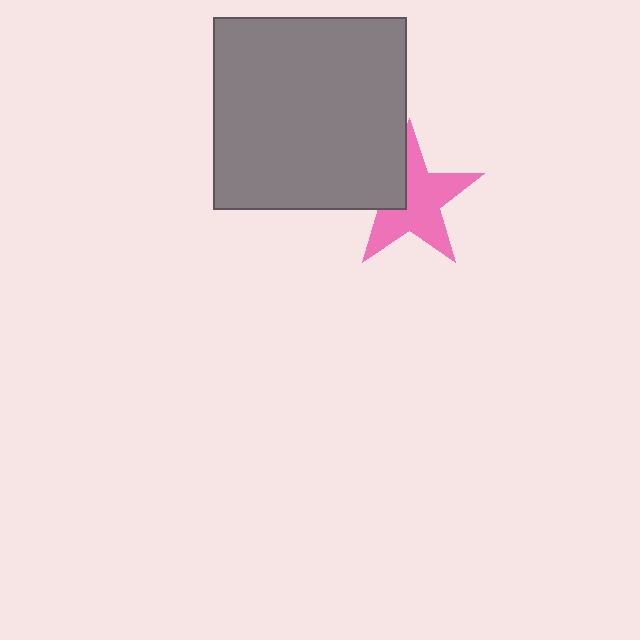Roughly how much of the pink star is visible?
Most of it is visible (roughly 70%).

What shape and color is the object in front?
The object in front is a gray square.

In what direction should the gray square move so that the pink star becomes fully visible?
The gray square should move left. That is the shortest direction to clear the overlap and leave the pink star fully visible.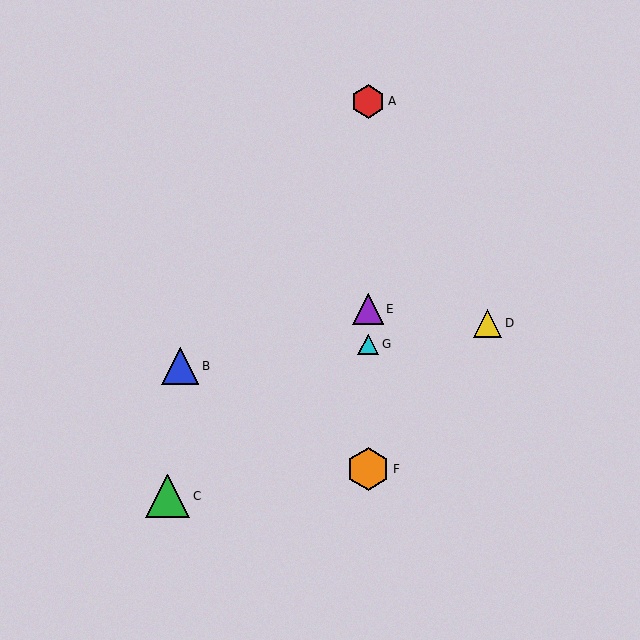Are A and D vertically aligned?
No, A is at x≈368 and D is at x≈488.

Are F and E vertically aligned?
Yes, both are at x≈368.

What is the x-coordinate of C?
Object C is at x≈168.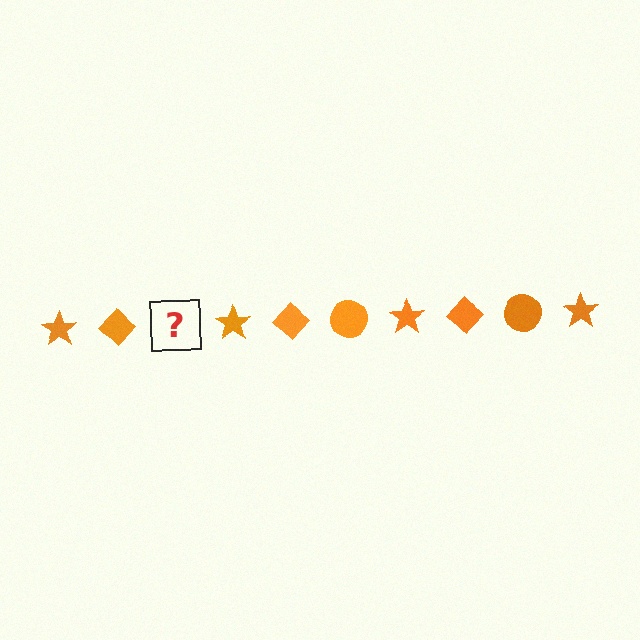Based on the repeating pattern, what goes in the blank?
The blank should be an orange circle.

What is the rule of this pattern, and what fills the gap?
The rule is that the pattern cycles through star, diamond, circle shapes in orange. The gap should be filled with an orange circle.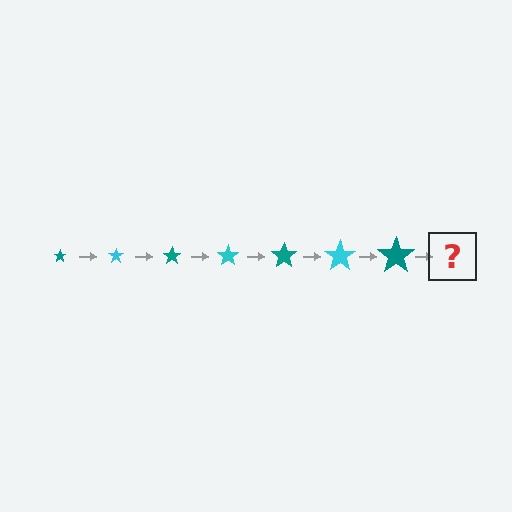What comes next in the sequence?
The next element should be a cyan star, larger than the previous one.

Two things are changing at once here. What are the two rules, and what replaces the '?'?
The two rules are that the star grows larger each step and the color cycles through teal and cyan. The '?' should be a cyan star, larger than the previous one.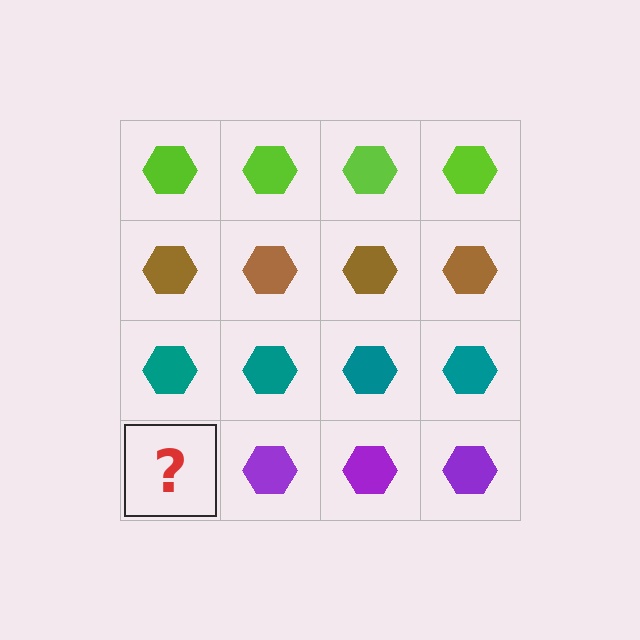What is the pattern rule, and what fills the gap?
The rule is that each row has a consistent color. The gap should be filled with a purple hexagon.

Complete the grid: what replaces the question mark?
The question mark should be replaced with a purple hexagon.